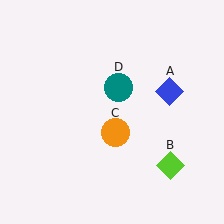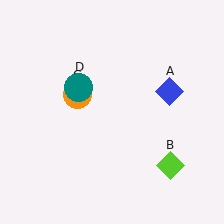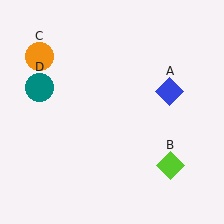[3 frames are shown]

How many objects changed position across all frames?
2 objects changed position: orange circle (object C), teal circle (object D).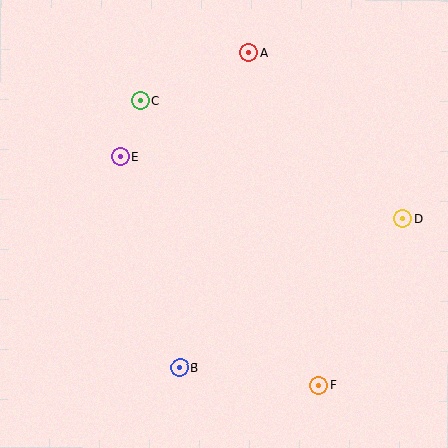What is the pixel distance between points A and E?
The distance between A and E is 165 pixels.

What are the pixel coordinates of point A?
Point A is at (248, 53).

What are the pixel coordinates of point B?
Point B is at (180, 368).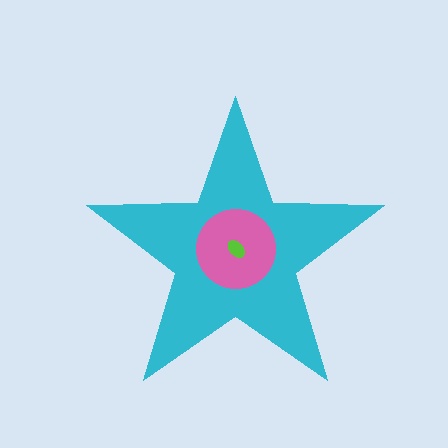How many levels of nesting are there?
3.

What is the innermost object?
The lime ellipse.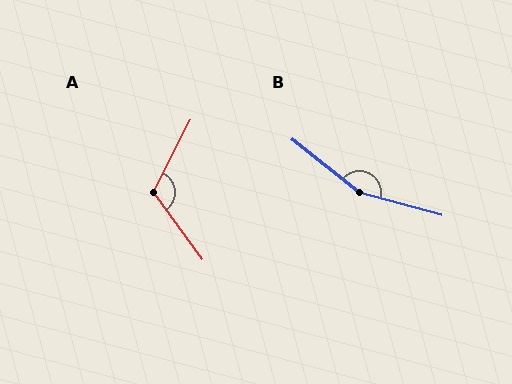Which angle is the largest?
B, at approximately 157 degrees.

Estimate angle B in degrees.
Approximately 157 degrees.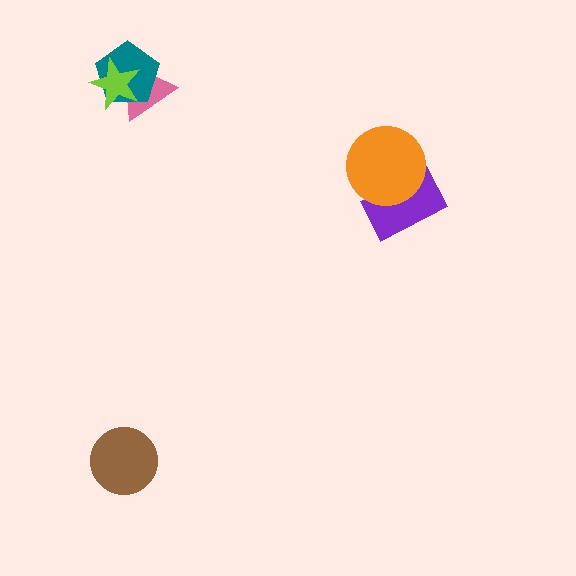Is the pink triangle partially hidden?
Yes, it is partially covered by another shape.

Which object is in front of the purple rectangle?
The orange circle is in front of the purple rectangle.